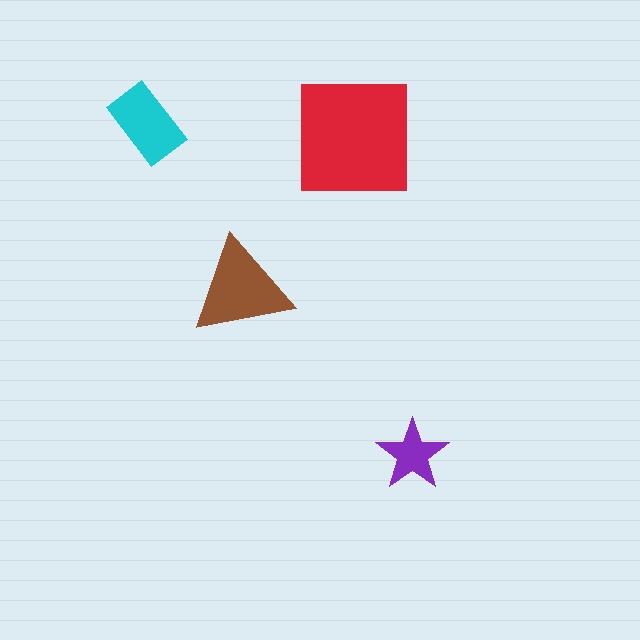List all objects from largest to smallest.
The red square, the brown triangle, the cyan rectangle, the purple star.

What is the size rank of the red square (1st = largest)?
1st.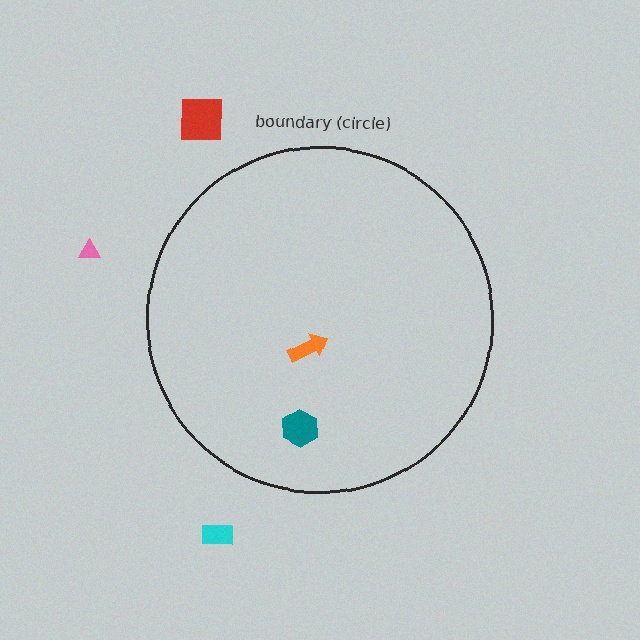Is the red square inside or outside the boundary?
Outside.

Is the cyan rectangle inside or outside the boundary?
Outside.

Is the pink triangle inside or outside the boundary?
Outside.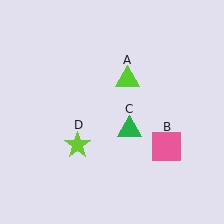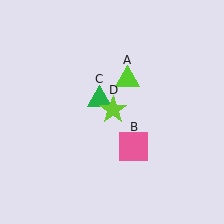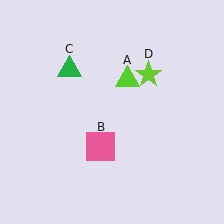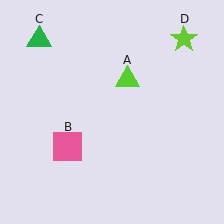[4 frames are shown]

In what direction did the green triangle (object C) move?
The green triangle (object C) moved up and to the left.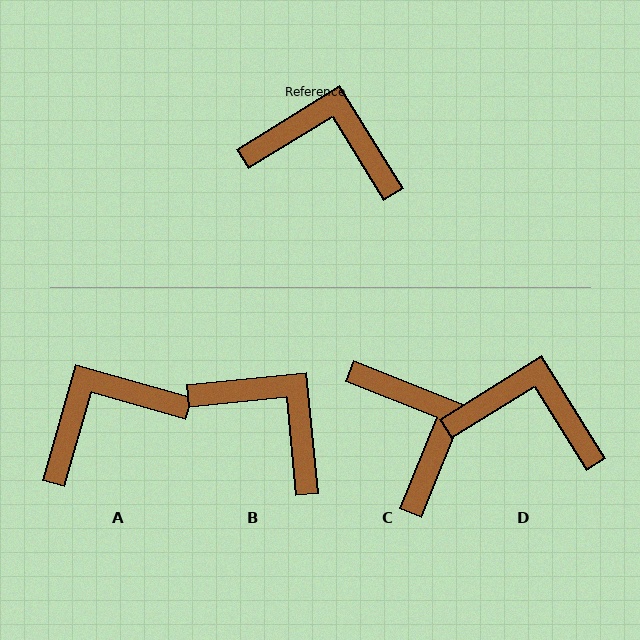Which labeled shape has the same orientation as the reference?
D.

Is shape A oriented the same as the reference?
No, it is off by about 42 degrees.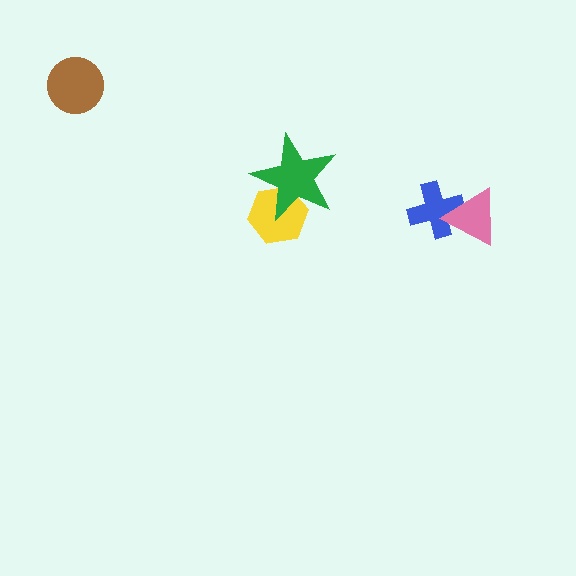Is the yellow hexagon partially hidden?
Yes, it is partially covered by another shape.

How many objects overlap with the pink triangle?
1 object overlaps with the pink triangle.